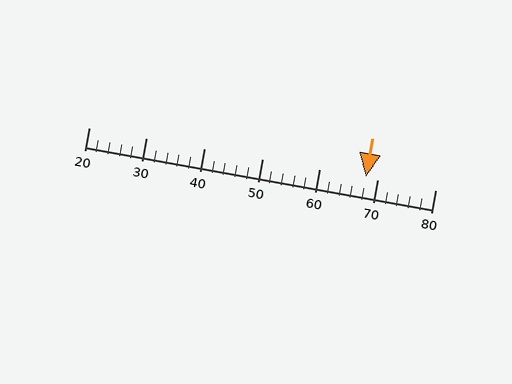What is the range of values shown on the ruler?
The ruler shows values from 20 to 80.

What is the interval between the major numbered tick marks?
The major tick marks are spaced 10 units apart.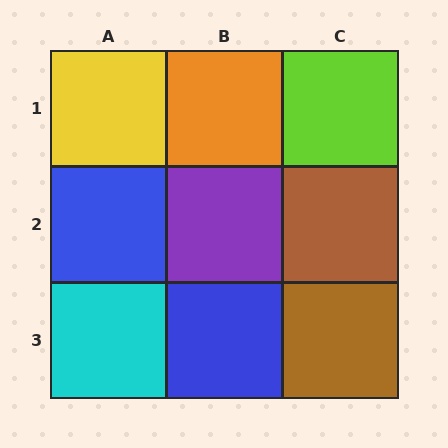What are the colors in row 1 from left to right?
Yellow, orange, lime.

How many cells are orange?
1 cell is orange.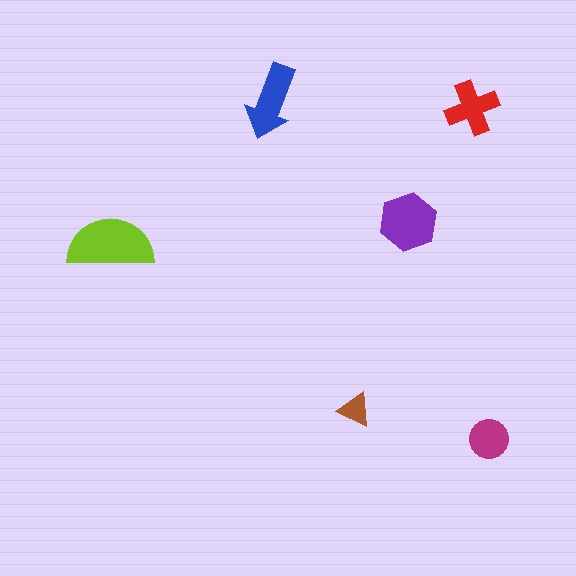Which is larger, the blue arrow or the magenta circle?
The blue arrow.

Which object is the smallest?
The brown triangle.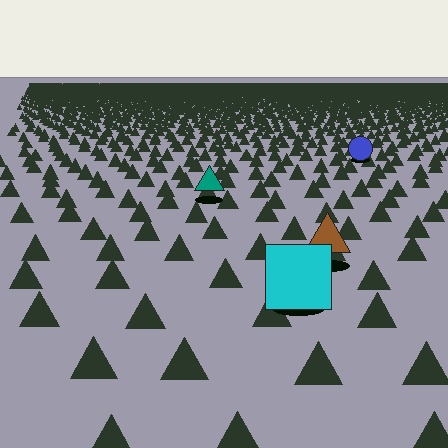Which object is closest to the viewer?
The cyan square is closest. The texture marks near it are larger and more spread out.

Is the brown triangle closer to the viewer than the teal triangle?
Yes. The brown triangle is closer — you can tell from the texture gradient: the ground texture is coarser near it.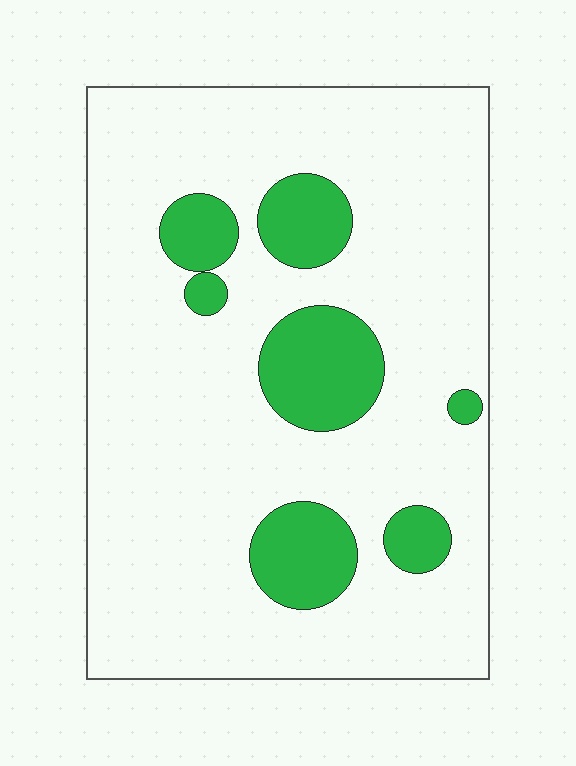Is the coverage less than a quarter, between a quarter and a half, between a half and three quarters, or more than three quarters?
Less than a quarter.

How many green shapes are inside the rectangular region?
7.